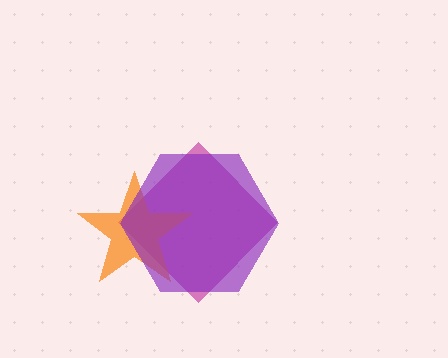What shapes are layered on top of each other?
The layered shapes are: a magenta diamond, an orange star, a purple hexagon.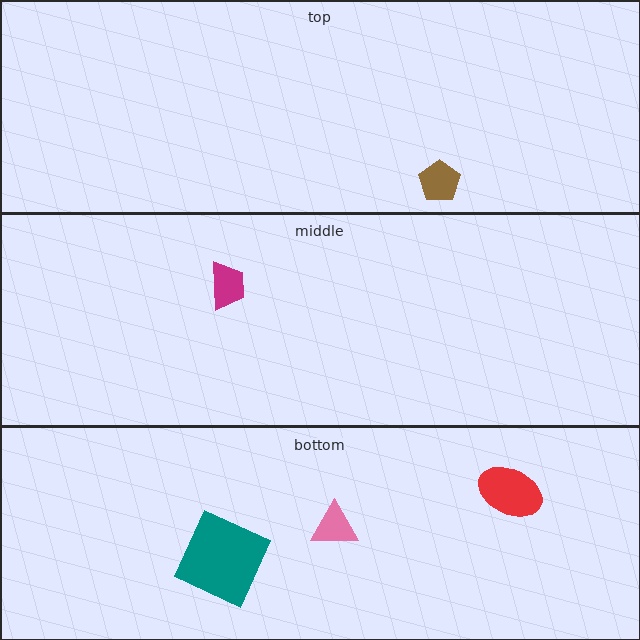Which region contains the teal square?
The bottom region.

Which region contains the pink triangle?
The bottom region.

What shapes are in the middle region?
The magenta trapezoid.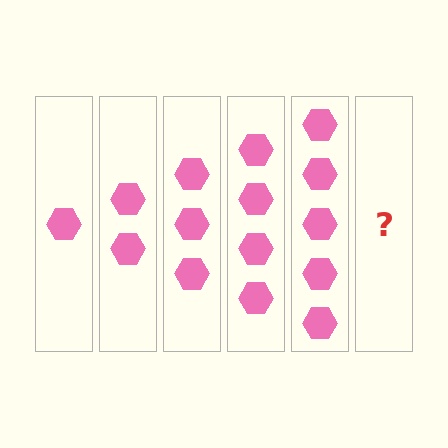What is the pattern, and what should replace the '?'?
The pattern is that each step adds one more hexagon. The '?' should be 6 hexagons.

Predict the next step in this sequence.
The next step is 6 hexagons.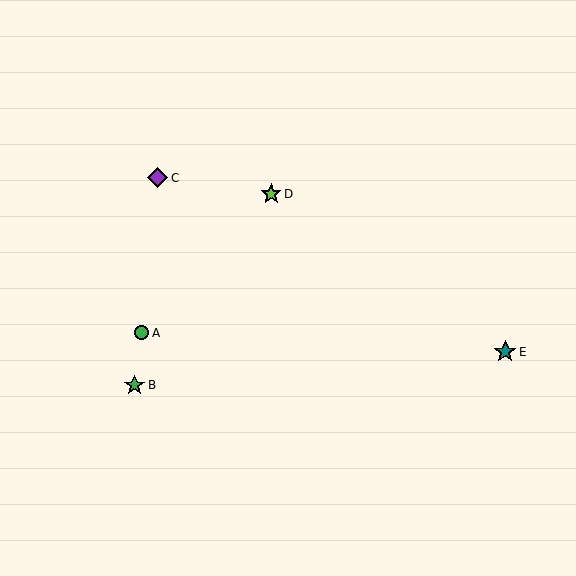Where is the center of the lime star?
The center of the lime star is at (271, 194).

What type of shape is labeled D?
Shape D is a lime star.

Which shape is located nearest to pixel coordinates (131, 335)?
The green circle (labeled A) at (142, 333) is nearest to that location.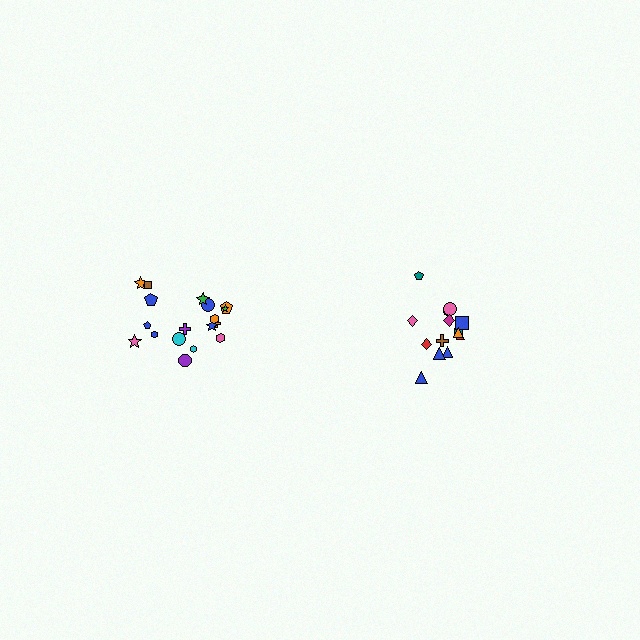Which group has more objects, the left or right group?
The left group.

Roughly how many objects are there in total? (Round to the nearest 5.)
Roughly 35 objects in total.